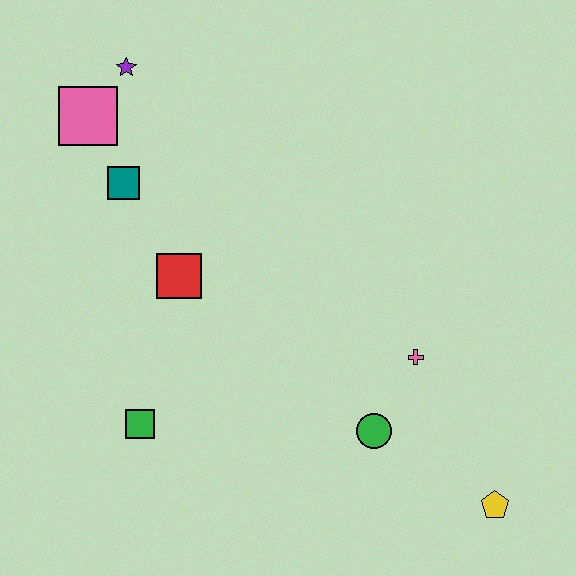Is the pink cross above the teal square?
No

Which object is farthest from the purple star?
The yellow pentagon is farthest from the purple star.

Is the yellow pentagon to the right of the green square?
Yes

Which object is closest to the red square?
The teal square is closest to the red square.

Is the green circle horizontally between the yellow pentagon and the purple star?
Yes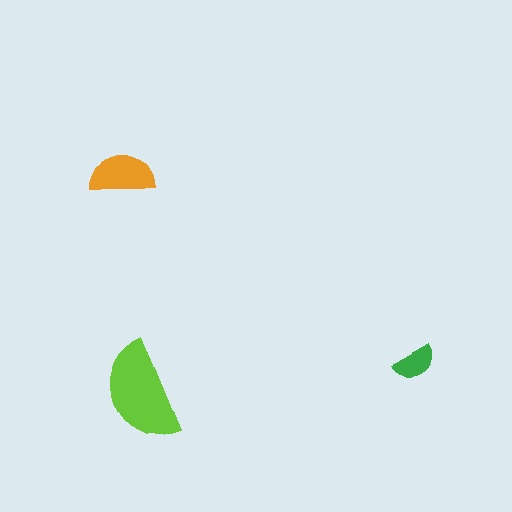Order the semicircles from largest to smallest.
the lime one, the orange one, the green one.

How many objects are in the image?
There are 3 objects in the image.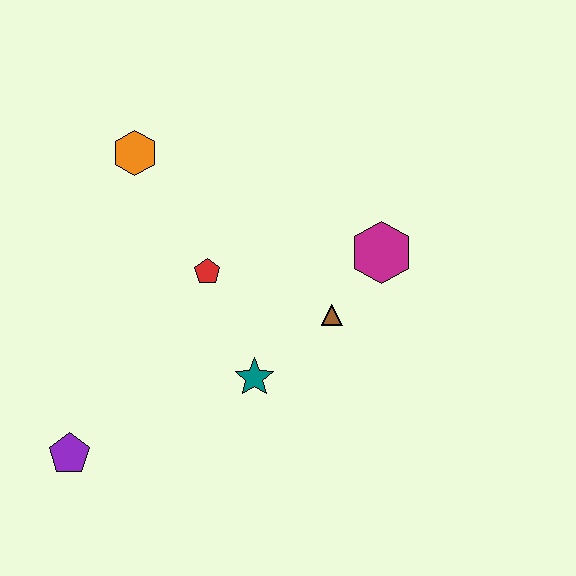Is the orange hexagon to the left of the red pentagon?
Yes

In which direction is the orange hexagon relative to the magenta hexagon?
The orange hexagon is to the left of the magenta hexagon.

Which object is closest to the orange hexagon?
The red pentagon is closest to the orange hexagon.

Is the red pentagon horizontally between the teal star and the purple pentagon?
Yes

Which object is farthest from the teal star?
The orange hexagon is farthest from the teal star.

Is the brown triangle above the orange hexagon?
No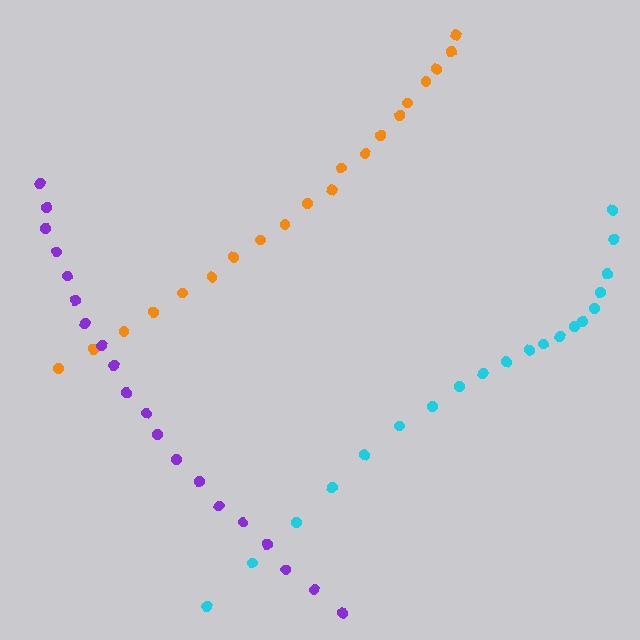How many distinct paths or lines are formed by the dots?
There are 3 distinct paths.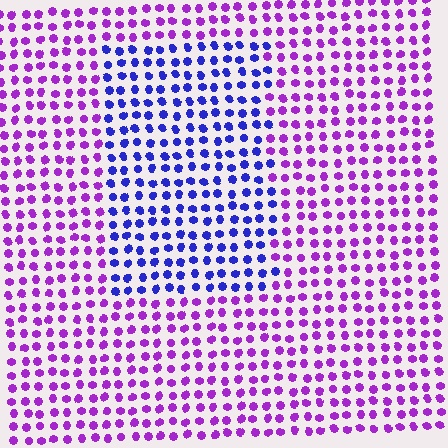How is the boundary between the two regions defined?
The boundary is defined purely by a slight shift in hue (about 47 degrees). Spacing, size, and orientation are identical on both sides.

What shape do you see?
I see a rectangle.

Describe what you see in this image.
The image is filled with small purple elements in a uniform arrangement. A rectangle-shaped region is visible where the elements are tinted to a slightly different hue, forming a subtle color boundary.